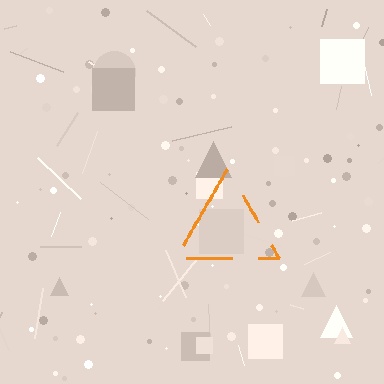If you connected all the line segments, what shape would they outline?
They would outline a triangle.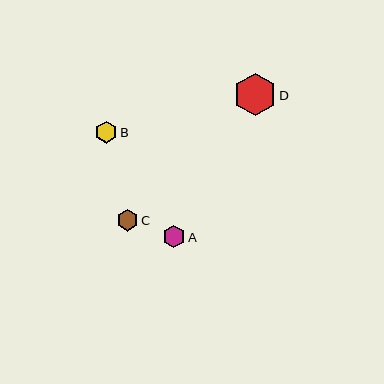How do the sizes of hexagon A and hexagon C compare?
Hexagon A and hexagon C are approximately the same size.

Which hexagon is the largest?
Hexagon D is the largest with a size of approximately 43 pixels.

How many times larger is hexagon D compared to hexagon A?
Hexagon D is approximately 1.9 times the size of hexagon A.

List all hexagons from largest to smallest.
From largest to smallest: D, A, B, C.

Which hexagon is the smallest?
Hexagon C is the smallest with a size of approximately 22 pixels.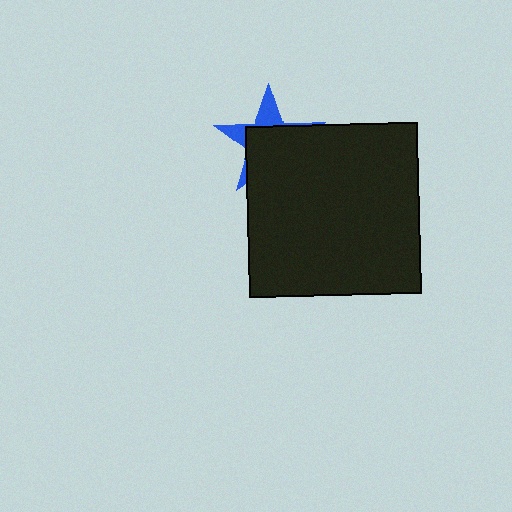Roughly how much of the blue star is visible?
A small part of it is visible (roughly 30%).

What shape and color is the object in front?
The object in front is a black square.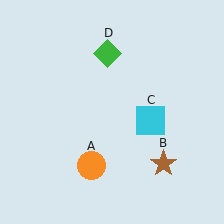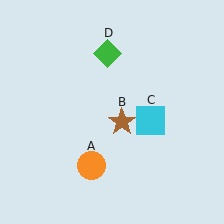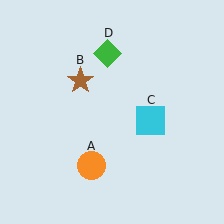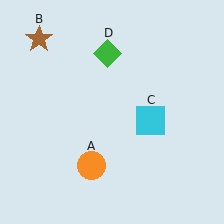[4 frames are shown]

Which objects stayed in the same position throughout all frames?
Orange circle (object A) and cyan square (object C) and green diamond (object D) remained stationary.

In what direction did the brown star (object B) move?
The brown star (object B) moved up and to the left.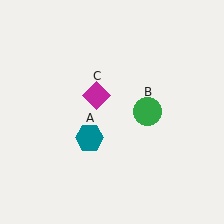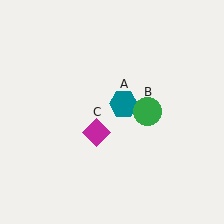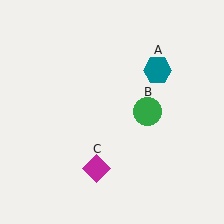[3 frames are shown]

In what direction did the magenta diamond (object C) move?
The magenta diamond (object C) moved down.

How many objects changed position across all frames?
2 objects changed position: teal hexagon (object A), magenta diamond (object C).